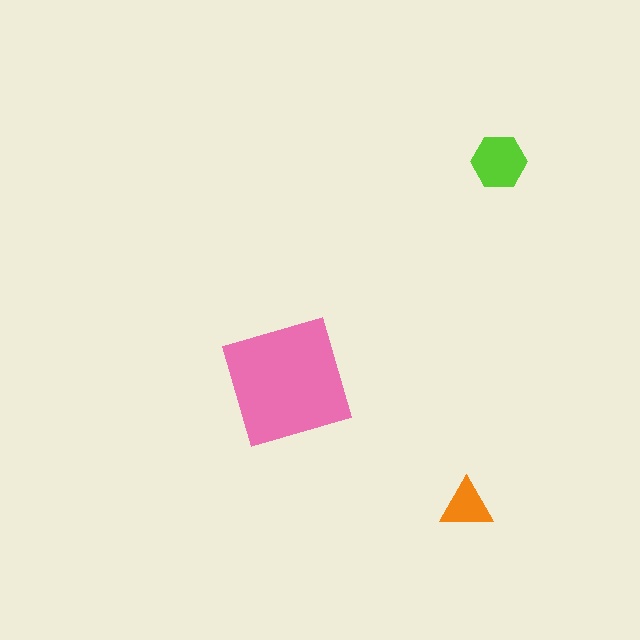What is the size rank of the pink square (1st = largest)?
1st.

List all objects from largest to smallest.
The pink square, the lime hexagon, the orange triangle.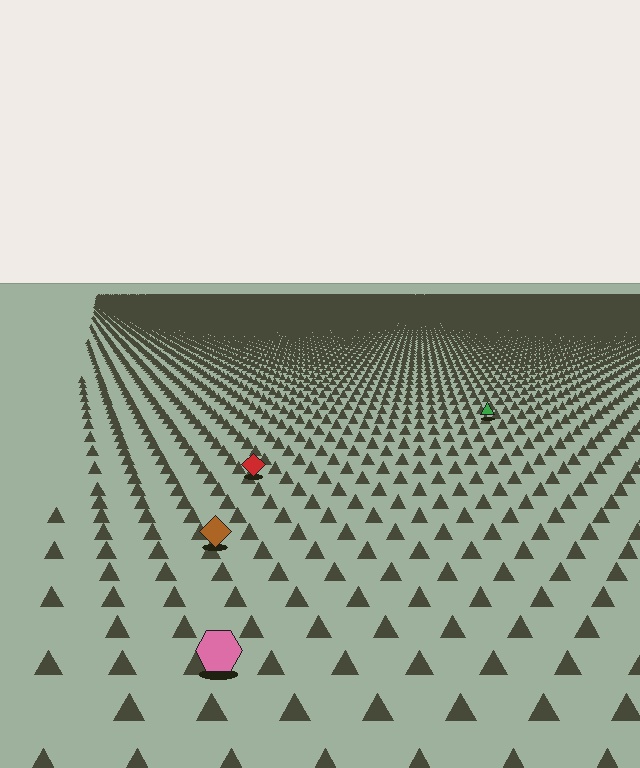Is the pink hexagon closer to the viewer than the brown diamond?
Yes. The pink hexagon is closer — you can tell from the texture gradient: the ground texture is coarser near it.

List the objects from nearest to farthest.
From nearest to farthest: the pink hexagon, the brown diamond, the red diamond, the green triangle.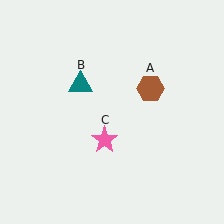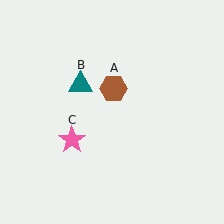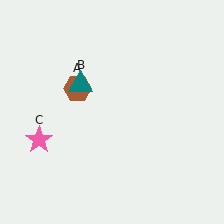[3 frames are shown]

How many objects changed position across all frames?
2 objects changed position: brown hexagon (object A), pink star (object C).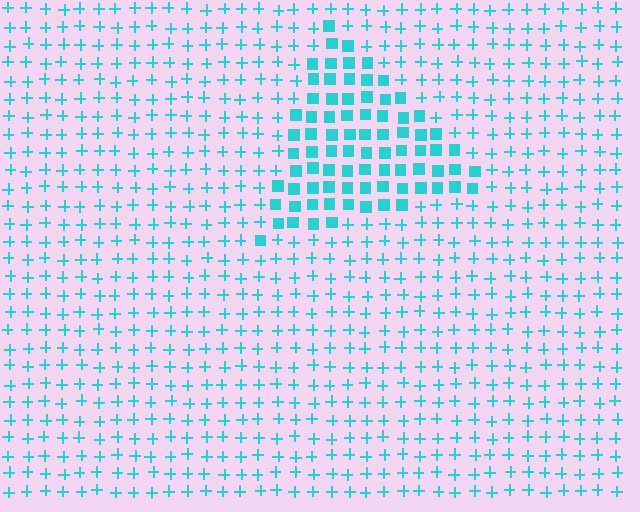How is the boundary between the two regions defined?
The boundary is defined by a change in element shape: squares inside vs. plus signs outside. All elements share the same color and spacing.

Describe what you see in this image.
The image is filled with small cyan elements arranged in a uniform grid. A triangle-shaped region contains squares, while the surrounding area contains plus signs. The boundary is defined purely by the change in element shape.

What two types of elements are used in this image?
The image uses squares inside the triangle region and plus signs outside it.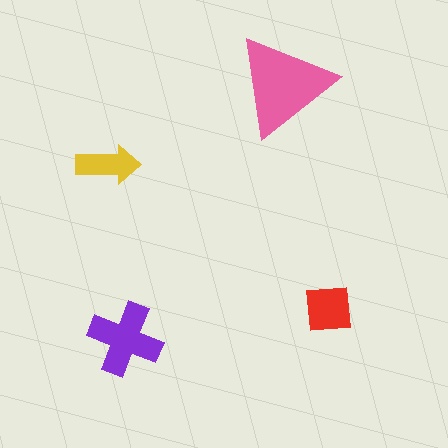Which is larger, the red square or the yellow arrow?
The red square.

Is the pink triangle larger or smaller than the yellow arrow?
Larger.